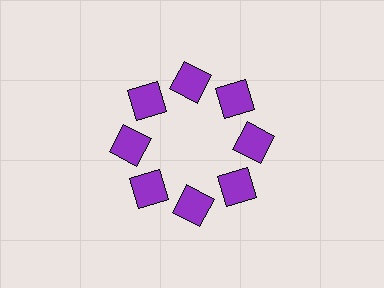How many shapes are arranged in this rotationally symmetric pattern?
There are 8 shapes, arranged in 8 groups of 1.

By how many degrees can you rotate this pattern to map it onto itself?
The pattern maps onto itself every 45 degrees of rotation.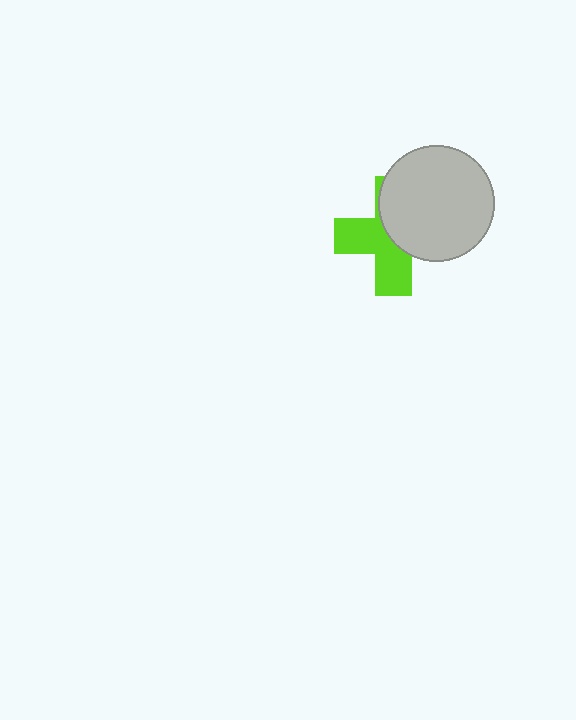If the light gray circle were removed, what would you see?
You would see the complete lime cross.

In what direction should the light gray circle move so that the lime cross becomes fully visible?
The light gray circle should move toward the upper-right. That is the shortest direction to clear the overlap and leave the lime cross fully visible.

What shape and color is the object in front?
The object in front is a light gray circle.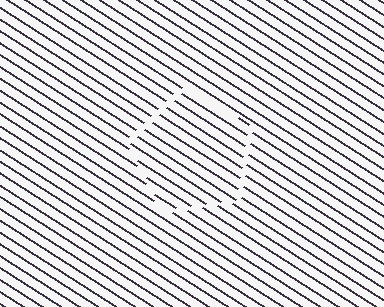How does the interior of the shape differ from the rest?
The interior of the shape contains the same grating, shifted by half a period — the contour is defined by the phase discontinuity where line-ends from the inner and outer gratings abut.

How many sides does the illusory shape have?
5 sides — the line-ends trace a pentagon.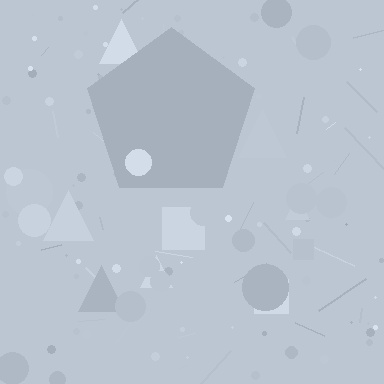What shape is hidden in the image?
A pentagon is hidden in the image.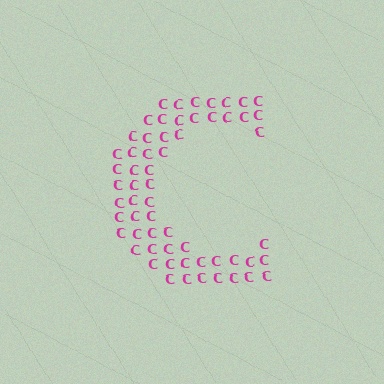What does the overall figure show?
The overall figure shows the letter C.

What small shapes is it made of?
It is made of small letter C's.